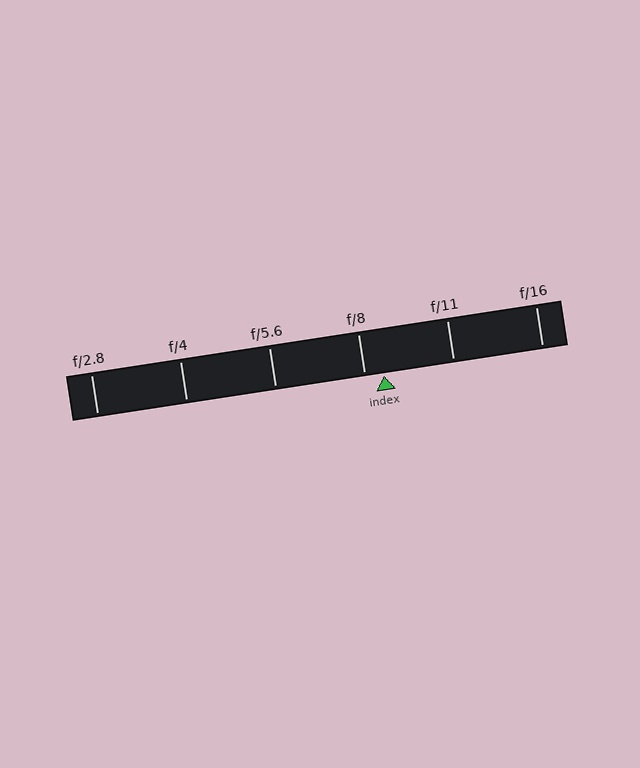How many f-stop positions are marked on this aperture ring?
There are 6 f-stop positions marked.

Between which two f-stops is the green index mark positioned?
The index mark is between f/8 and f/11.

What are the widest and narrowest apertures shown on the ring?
The widest aperture shown is f/2.8 and the narrowest is f/16.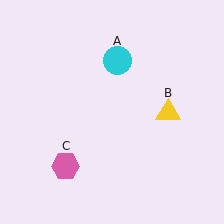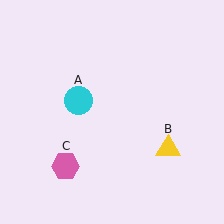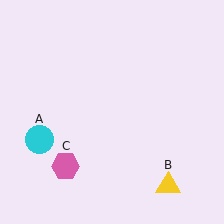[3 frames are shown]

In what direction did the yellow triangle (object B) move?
The yellow triangle (object B) moved down.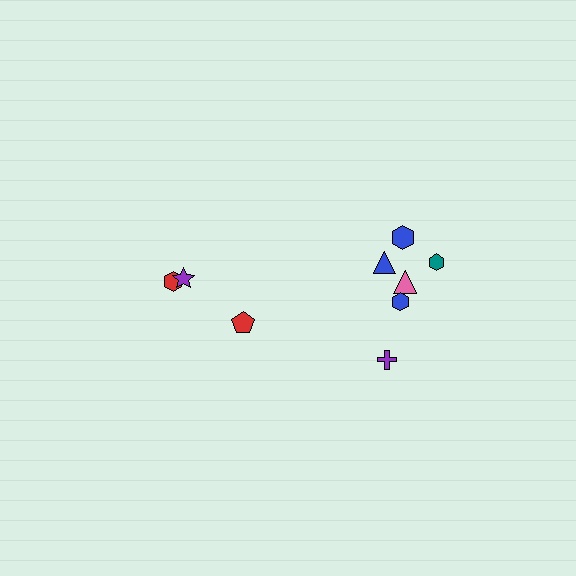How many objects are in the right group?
There are 6 objects.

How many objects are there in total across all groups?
There are 9 objects.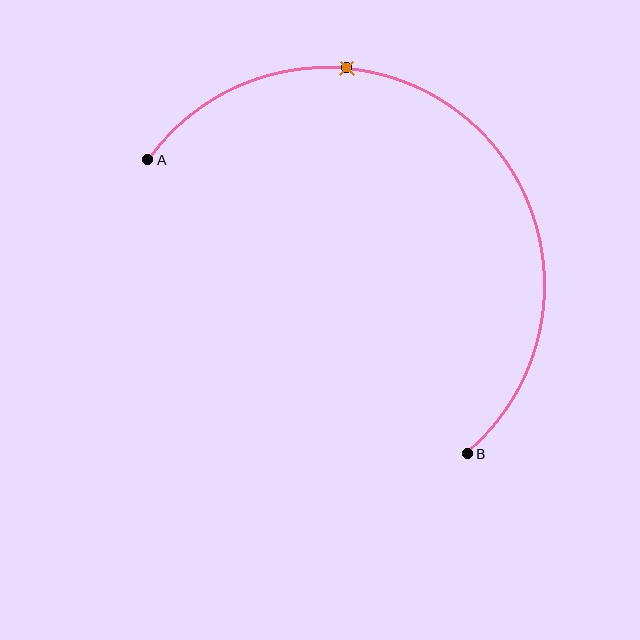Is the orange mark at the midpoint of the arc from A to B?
No. The orange mark lies on the arc but is closer to endpoint A. The arc midpoint would be at the point on the curve equidistant along the arc from both A and B.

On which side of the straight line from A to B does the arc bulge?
The arc bulges above and to the right of the straight line connecting A and B.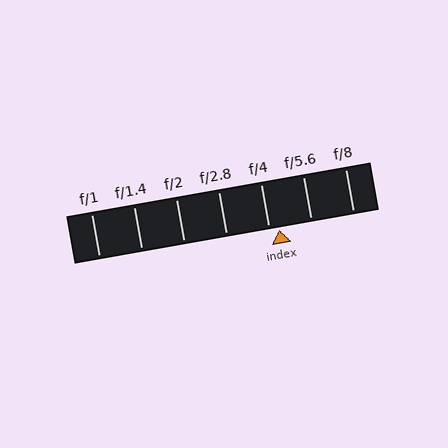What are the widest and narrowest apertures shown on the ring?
The widest aperture shown is f/1 and the narrowest is f/8.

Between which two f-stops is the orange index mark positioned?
The index mark is between f/4 and f/5.6.